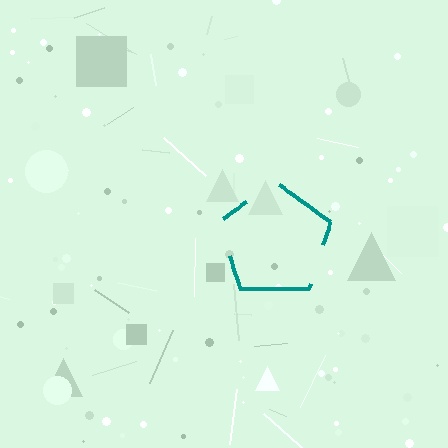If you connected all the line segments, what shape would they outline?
They would outline a pentagon.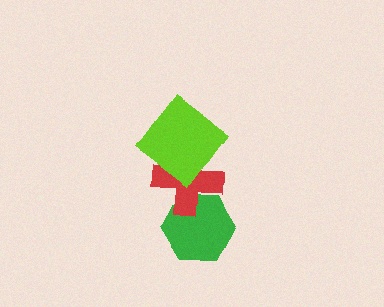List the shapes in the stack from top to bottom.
From top to bottom: the lime diamond, the red cross, the green hexagon.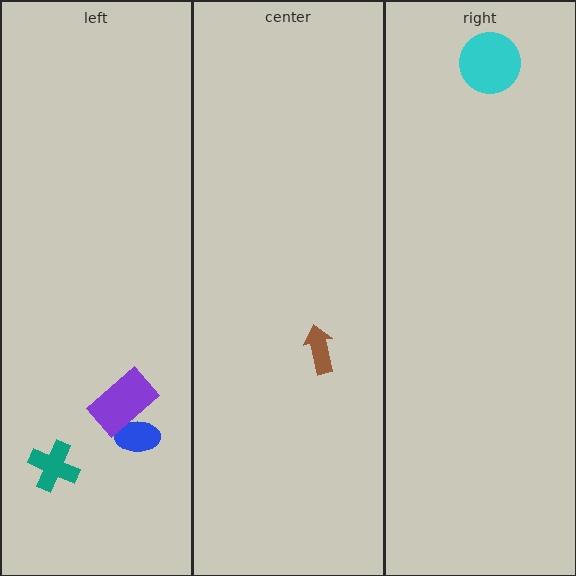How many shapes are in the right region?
1.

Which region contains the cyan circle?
The right region.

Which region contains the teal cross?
The left region.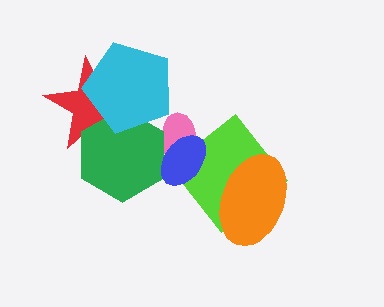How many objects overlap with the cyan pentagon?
2 objects overlap with the cyan pentagon.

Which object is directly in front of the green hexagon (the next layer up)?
The blue ellipse is directly in front of the green hexagon.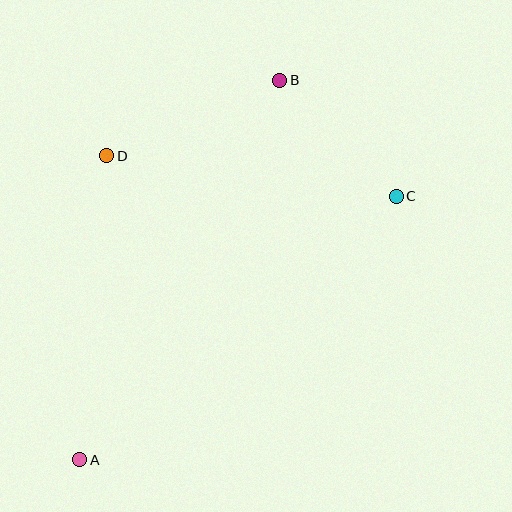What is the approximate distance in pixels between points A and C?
The distance between A and C is approximately 412 pixels.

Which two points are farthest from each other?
Points A and B are farthest from each other.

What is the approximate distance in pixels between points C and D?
The distance between C and D is approximately 292 pixels.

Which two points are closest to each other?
Points B and C are closest to each other.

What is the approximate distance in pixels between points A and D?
The distance between A and D is approximately 305 pixels.